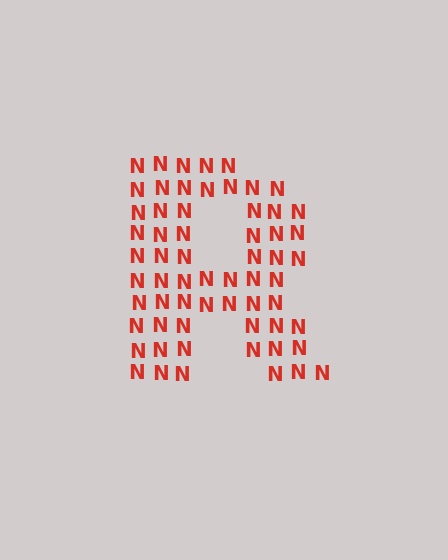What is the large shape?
The large shape is the letter R.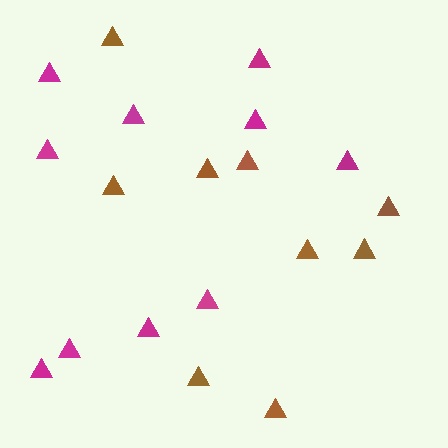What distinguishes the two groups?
There are 2 groups: one group of brown triangles (9) and one group of magenta triangles (10).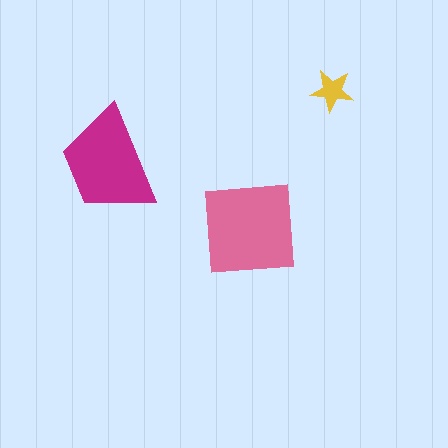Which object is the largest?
The pink square.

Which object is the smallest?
The yellow star.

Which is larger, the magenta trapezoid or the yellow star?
The magenta trapezoid.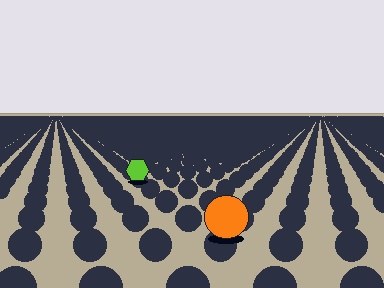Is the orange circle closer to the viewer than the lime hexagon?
Yes. The orange circle is closer — you can tell from the texture gradient: the ground texture is coarser near it.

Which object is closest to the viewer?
The orange circle is closest. The texture marks near it are larger and more spread out.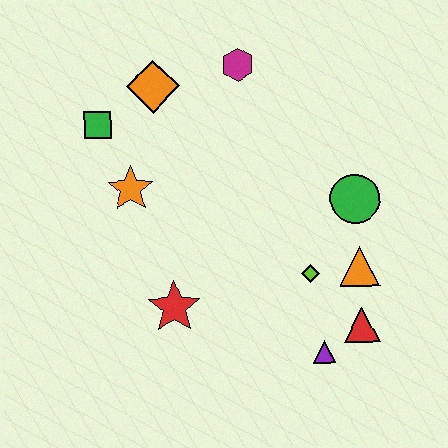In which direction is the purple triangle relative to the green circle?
The purple triangle is below the green circle.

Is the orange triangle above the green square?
No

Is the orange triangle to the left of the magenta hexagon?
No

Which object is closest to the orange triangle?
The lime diamond is closest to the orange triangle.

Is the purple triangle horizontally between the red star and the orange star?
No